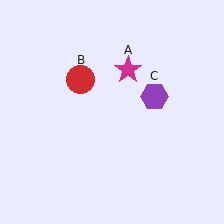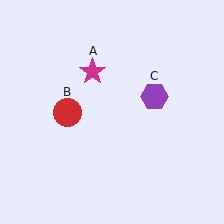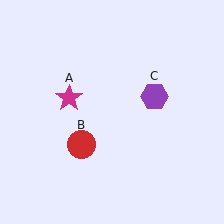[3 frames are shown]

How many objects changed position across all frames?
2 objects changed position: magenta star (object A), red circle (object B).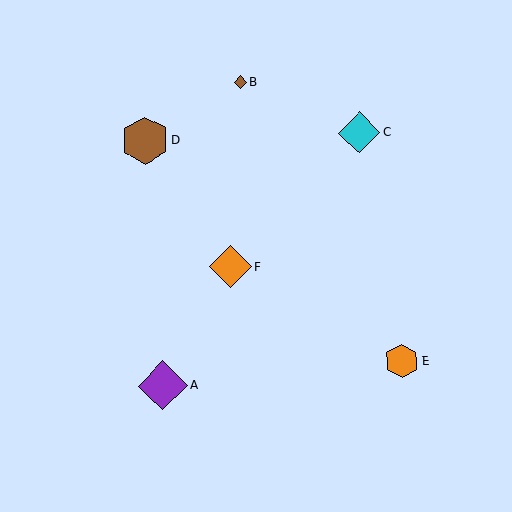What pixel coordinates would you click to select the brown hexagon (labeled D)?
Click at (145, 140) to select the brown hexagon D.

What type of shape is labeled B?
Shape B is a brown diamond.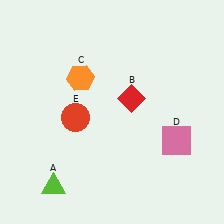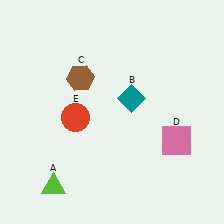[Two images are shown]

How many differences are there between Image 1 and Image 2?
There are 2 differences between the two images.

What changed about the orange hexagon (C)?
In Image 1, C is orange. In Image 2, it changed to brown.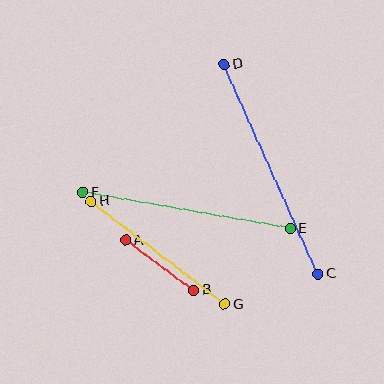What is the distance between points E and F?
The distance is approximately 211 pixels.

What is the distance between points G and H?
The distance is approximately 168 pixels.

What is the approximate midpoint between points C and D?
The midpoint is at approximately (271, 169) pixels.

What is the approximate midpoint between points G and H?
The midpoint is at approximately (158, 253) pixels.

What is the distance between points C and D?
The distance is approximately 230 pixels.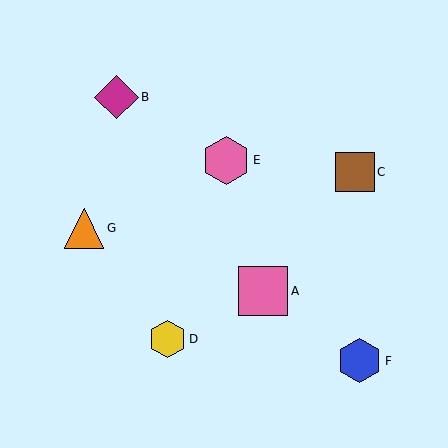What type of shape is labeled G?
Shape G is an orange triangle.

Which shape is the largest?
The pink square (labeled A) is the largest.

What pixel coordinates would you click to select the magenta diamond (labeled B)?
Click at (116, 97) to select the magenta diamond B.